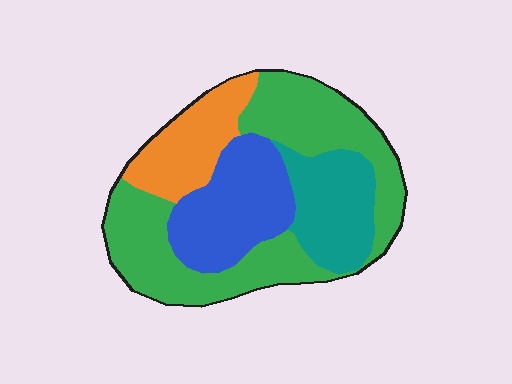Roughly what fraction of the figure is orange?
Orange covers around 15% of the figure.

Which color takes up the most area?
Green, at roughly 45%.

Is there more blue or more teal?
Blue.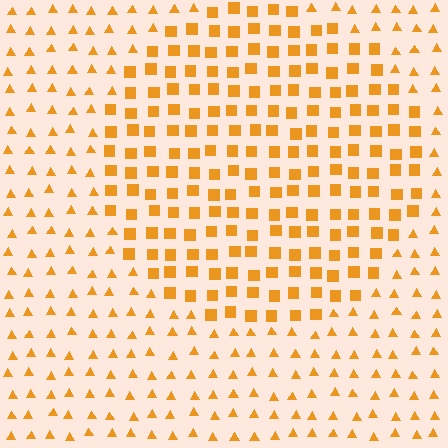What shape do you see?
I see a circle.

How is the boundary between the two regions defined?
The boundary is defined by a change in element shape: squares inside vs. triangles outside. All elements share the same color and spacing.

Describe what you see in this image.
The image is filled with small orange elements arranged in a uniform grid. A circle-shaped region contains squares, while the surrounding area contains triangles. The boundary is defined purely by the change in element shape.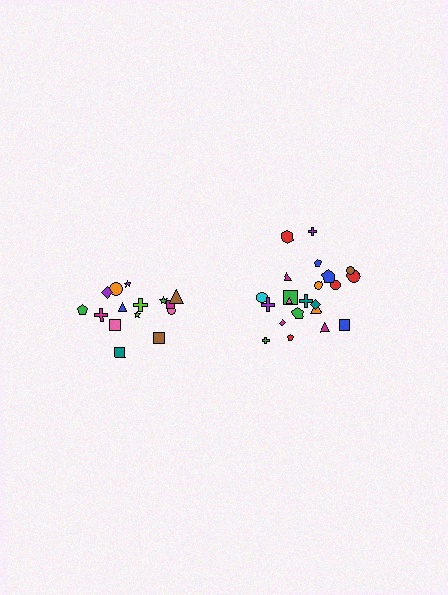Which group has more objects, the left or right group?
The right group.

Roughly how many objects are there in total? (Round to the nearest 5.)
Roughly 35 objects in total.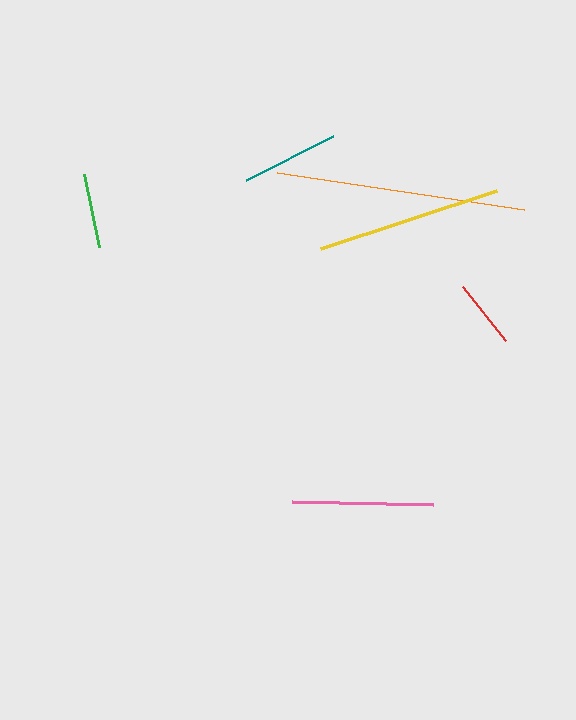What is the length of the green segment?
The green segment is approximately 74 pixels long.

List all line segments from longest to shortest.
From longest to shortest: orange, yellow, pink, teal, green, red.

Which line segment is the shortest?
The red line is the shortest at approximately 69 pixels.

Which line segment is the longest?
The orange line is the longest at approximately 249 pixels.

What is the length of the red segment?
The red segment is approximately 69 pixels long.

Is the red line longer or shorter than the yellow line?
The yellow line is longer than the red line.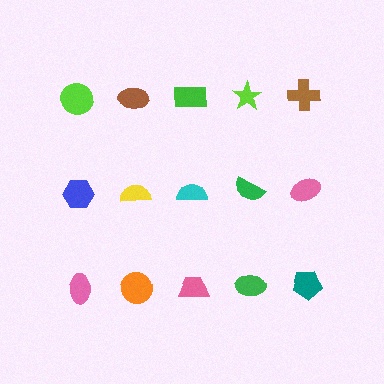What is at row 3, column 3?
A pink trapezoid.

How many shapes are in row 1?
5 shapes.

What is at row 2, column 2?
A yellow semicircle.